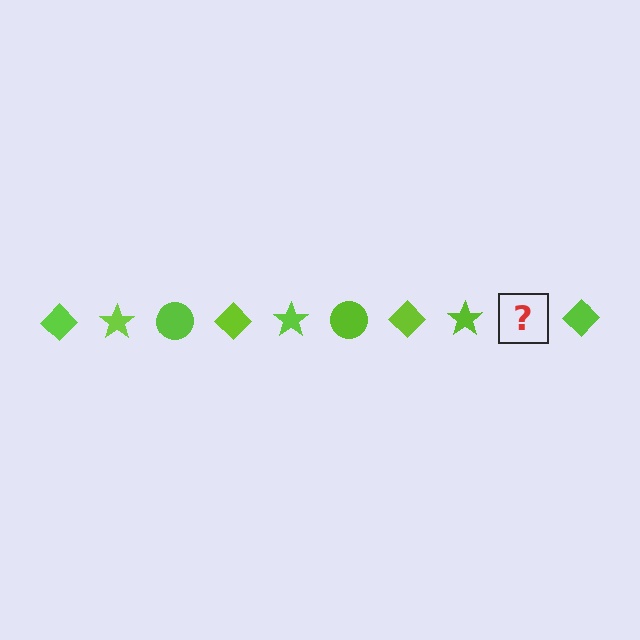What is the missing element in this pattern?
The missing element is a lime circle.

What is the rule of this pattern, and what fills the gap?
The rule is that the pattern cycles through diamond, star, circle shapes in lime. The gap should be filled with a lime circle.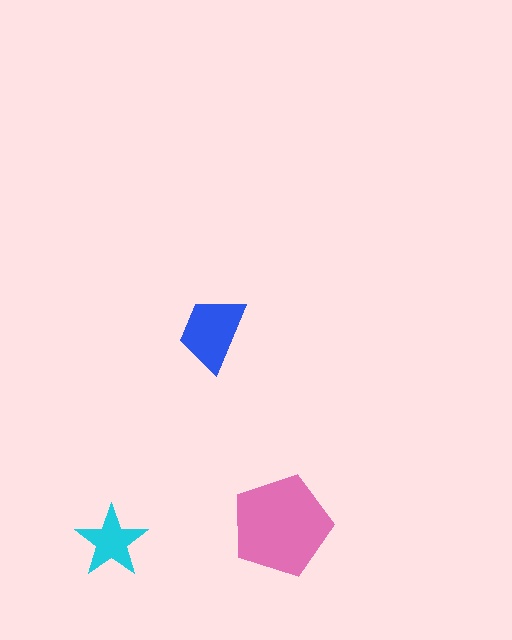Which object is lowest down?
The cyan star is bottommost.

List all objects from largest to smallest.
The pink pentagon, the blue trapezoid, the cyan star.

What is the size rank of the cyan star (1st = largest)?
3rd.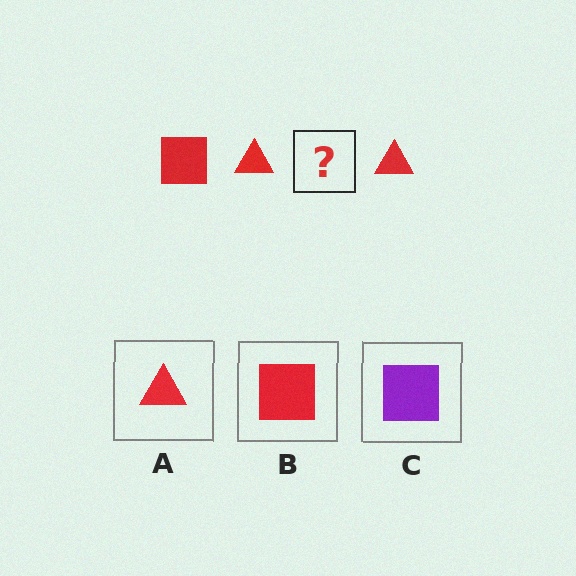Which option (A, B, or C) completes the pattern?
B.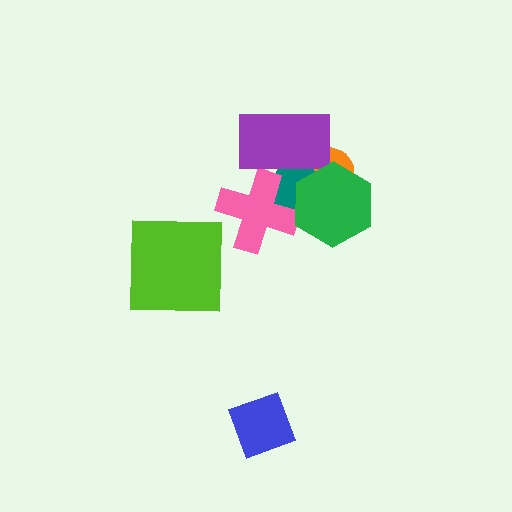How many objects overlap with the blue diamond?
0 objects overlap with the blue diamond.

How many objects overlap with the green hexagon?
4 objects overlap with the green hexagon.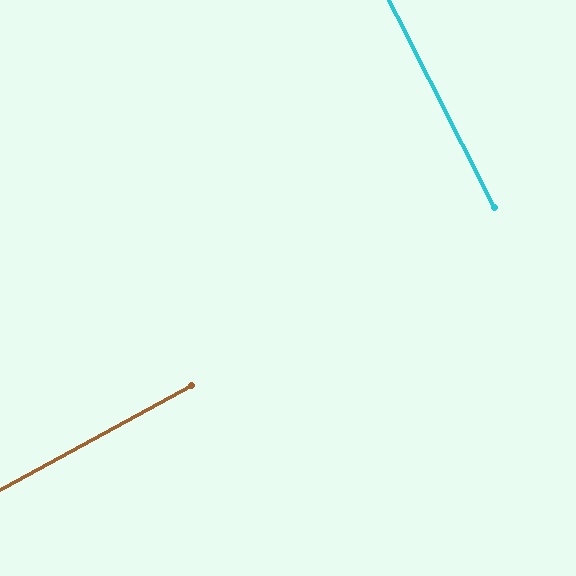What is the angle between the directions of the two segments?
Approximately 88 degrees.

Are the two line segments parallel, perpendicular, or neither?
Perpendicular — they meet at approximately 88°.